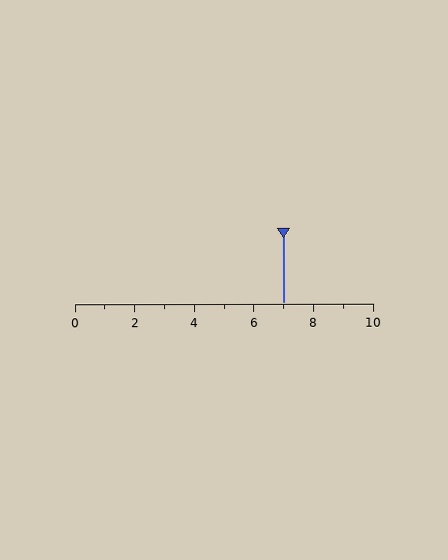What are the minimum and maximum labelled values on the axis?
The axis runs from 0 to 10.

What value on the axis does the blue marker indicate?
The marker indicates approximately 7.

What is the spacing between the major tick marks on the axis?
The major ticks are spaced 2 apart.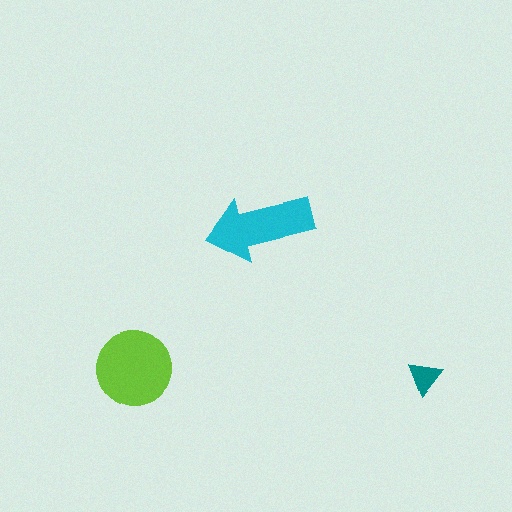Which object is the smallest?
The teal triangle.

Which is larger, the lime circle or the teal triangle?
The lime circle.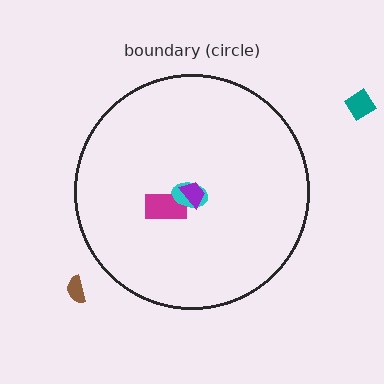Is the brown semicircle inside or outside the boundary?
Outside.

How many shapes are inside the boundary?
3 inside, 2 outside.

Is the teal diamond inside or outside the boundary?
Outside.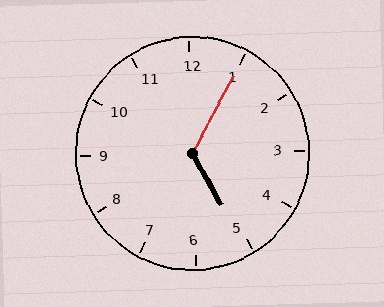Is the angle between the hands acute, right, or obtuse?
It is obtuse.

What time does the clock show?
5:05.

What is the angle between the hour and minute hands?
Approximately 122 degrees.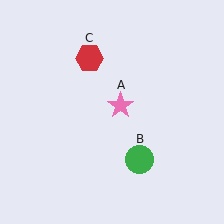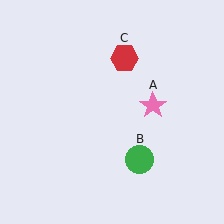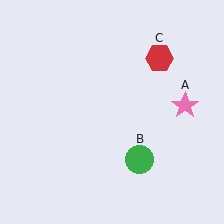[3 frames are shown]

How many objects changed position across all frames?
2 objects changed position: pink star (object A), red hexagon (object C).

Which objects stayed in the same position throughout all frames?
Green circle (object B) remained stationary.